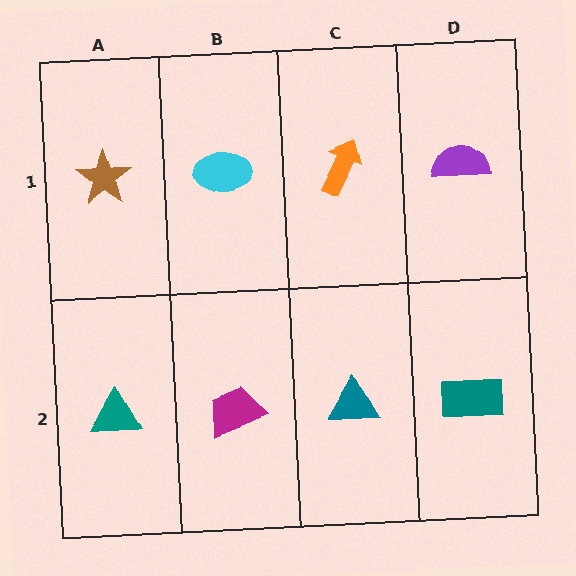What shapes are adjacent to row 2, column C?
An orange arrow (row 1, column C), a magenta trapezoid (row 2, column B), a teal rectangle (row 2, column D).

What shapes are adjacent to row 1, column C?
A teal triangle (row 2, column C), a cyan ellipse (row 1, column B), a purple semicircle (row 1, column D).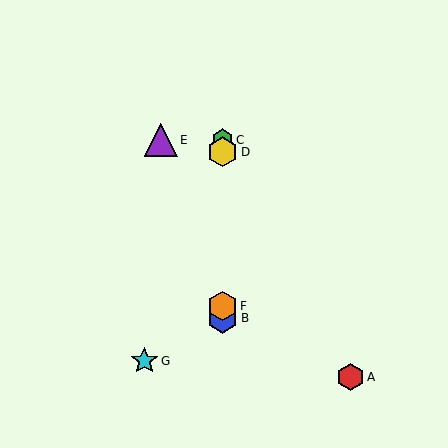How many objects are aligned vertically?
4 objects (B, C, D, F) are aligned vertically.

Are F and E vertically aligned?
No, F is at x≈222 and E is at x≈161.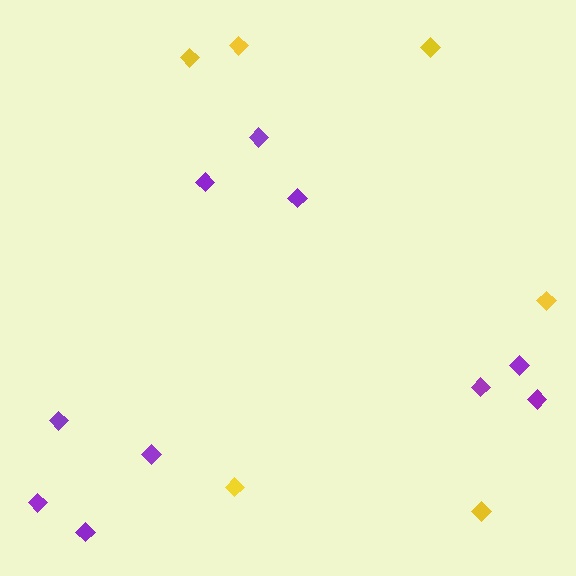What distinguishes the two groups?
There are 2 groups: one group of yellow diamonds (6) and one group of purple diamonds (10).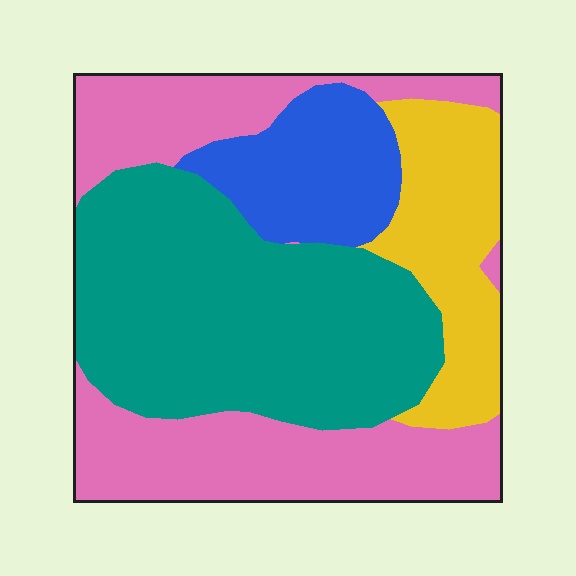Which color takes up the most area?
Teal, at roughly 40%.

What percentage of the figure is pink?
Pink covers around 35% of the figure.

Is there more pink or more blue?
Pink.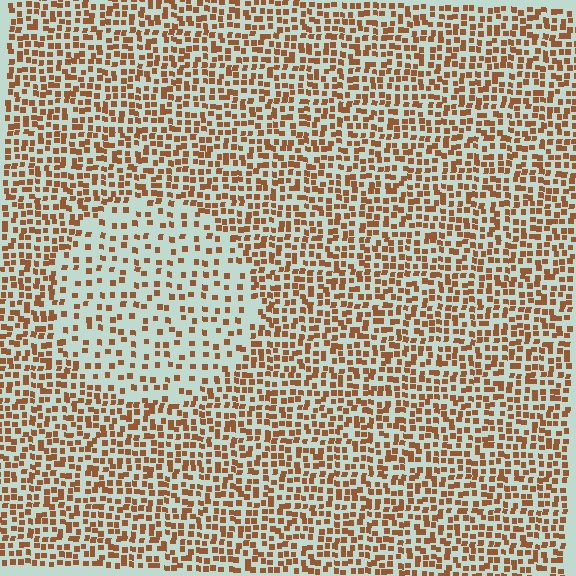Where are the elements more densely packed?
The elements are more densely packed outside the circle boundary.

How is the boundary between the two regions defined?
The boundary is defined by a change in element density (approximately 2.1x ratio). All elements are the same color, size, and shape.